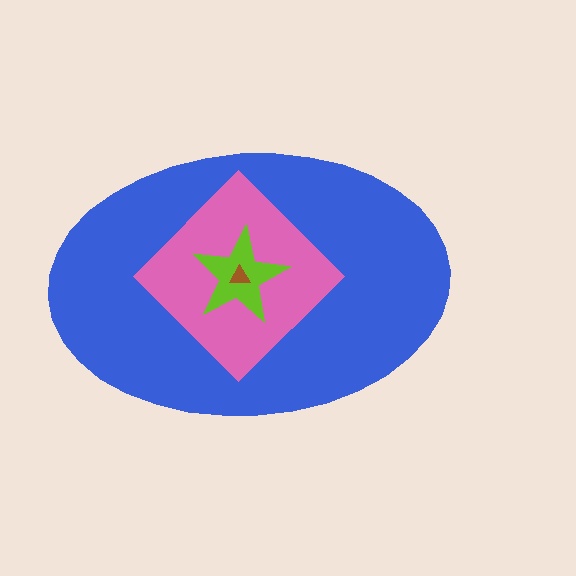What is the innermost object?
The brown triangle.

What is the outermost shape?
The blue ellipse.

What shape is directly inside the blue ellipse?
The pink diamond.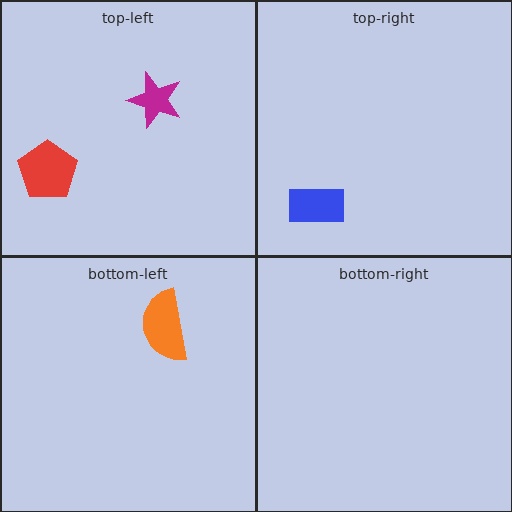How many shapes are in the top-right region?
1.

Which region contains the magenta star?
The top-left region.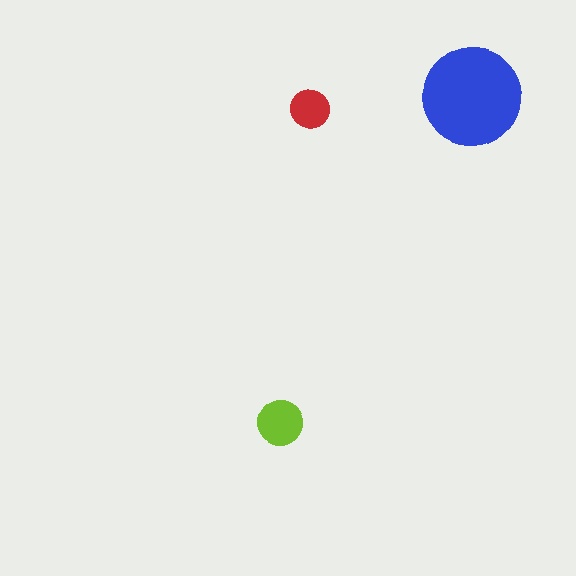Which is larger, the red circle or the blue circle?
The blue one.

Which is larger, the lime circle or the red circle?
The lime one.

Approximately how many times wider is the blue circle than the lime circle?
About 2 times wider.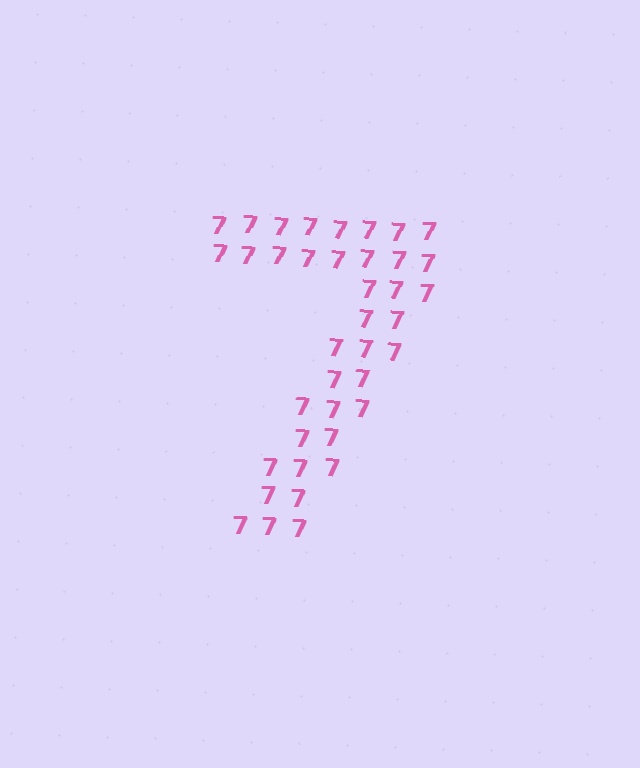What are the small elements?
The small elements are digit 7's.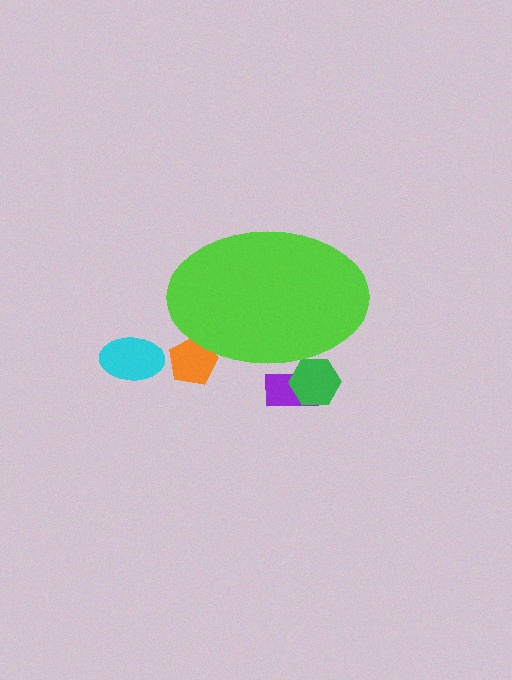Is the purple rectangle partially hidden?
Yes, the purple rectangle is partially hidden behind the lime ellipse.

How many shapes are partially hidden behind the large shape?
3 shapes are partially hidden.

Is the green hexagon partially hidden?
Yes, the green hexagon is partially hidden behind the lime ellipse.